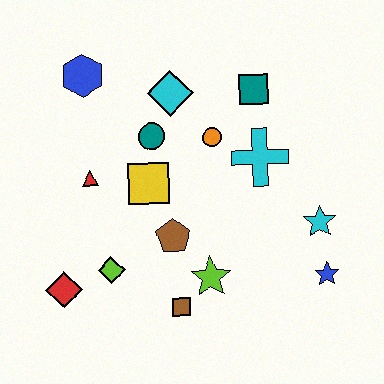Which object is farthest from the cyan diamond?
The blue star is farthest from the cyan diamond.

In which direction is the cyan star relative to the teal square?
The cyan star is below the teal square.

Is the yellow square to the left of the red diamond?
No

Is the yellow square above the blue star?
Yes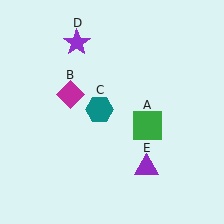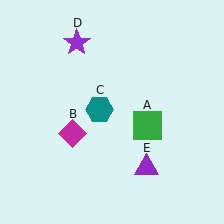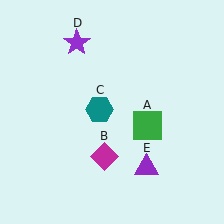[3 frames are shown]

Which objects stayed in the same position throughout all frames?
Green square (object A) and teal hexagon (object C) and purple star (object D) and purple triangle (object E) remained stationary.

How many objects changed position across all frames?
1 object changed position: magenta diamond (object B).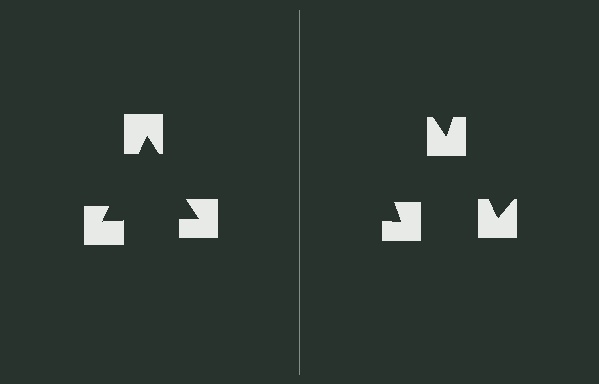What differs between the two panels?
The notched squares are positioned identically on both sides; only the wedge orientations differ. On the left they align to a triangle; on the right they are misaligned.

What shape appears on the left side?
An illusory triangle.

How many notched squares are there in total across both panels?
6 — 3 on each side.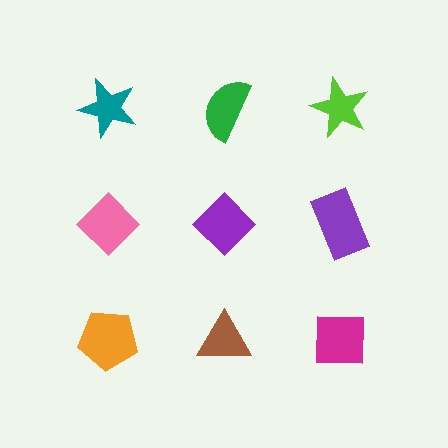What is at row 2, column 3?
A purple rectangle.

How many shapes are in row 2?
3 shapes.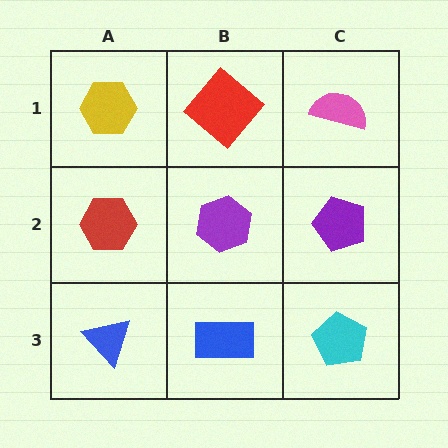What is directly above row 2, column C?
A pink semicircle.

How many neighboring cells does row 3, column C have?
2.